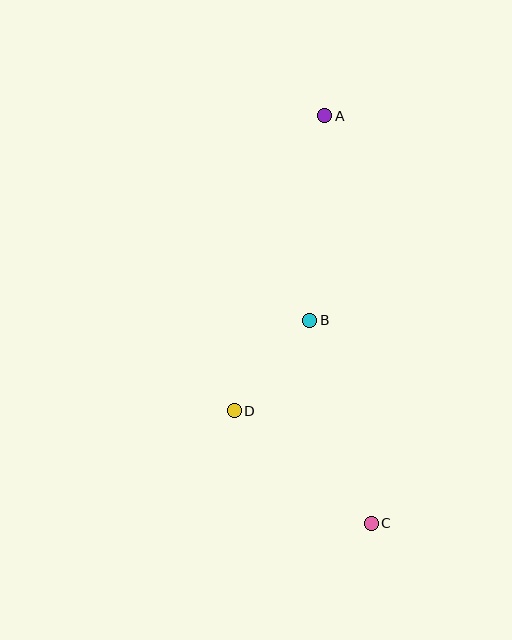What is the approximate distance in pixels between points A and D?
The distance between A and D is approximately 309 pixels.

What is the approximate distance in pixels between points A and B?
The distance between A and B is approximately 205 pixels.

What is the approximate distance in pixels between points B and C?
The distance between B and C is approximately 212 pixels.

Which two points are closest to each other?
Points B and D are closest to each other.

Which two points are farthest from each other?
Points A and C are farthest from each other.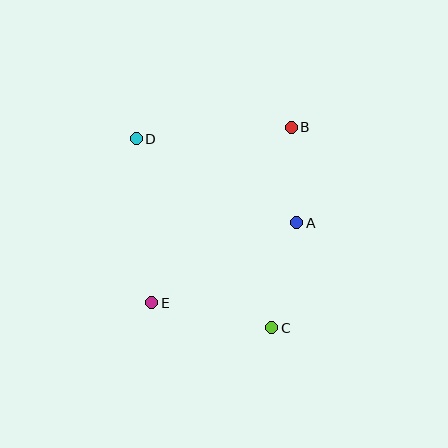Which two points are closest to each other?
Points A and B are closest to each other.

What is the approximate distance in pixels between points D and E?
The distance between D and E is approximately 165 pixels.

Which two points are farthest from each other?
Points C and D are farthest from each other.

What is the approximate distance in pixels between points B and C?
The distance between B and C is approximately 201 pixels.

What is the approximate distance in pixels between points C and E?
The distance between C and E is approximately 123 pixels.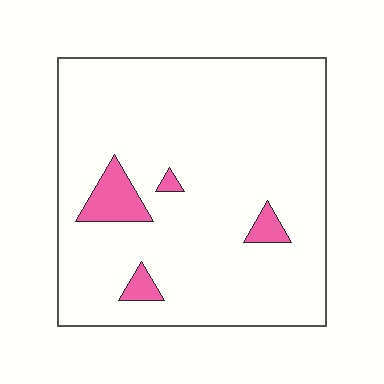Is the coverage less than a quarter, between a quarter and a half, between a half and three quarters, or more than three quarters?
Less than a quarter.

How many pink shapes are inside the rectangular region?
4.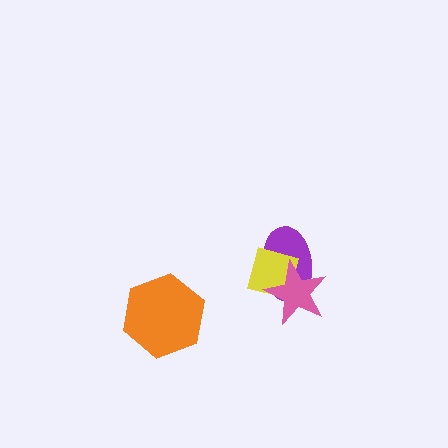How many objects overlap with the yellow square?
2 objects overlap with the yellow square.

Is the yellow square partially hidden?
Yes, it is partially covered by another shape.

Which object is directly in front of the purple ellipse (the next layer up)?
The yellow square is directly in front of the purple ellipse.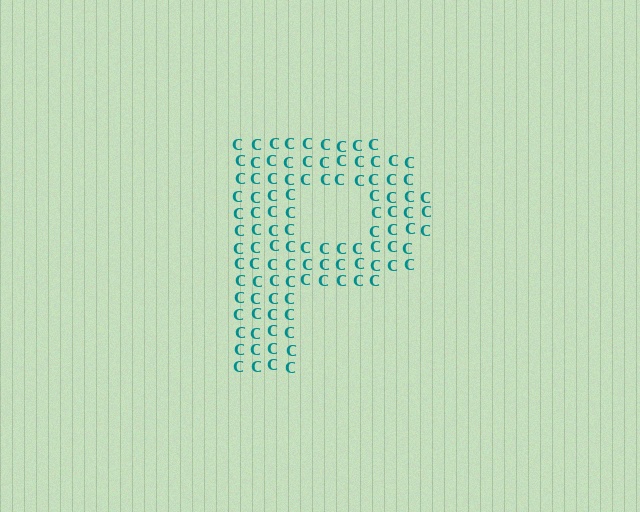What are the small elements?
The small elements are letter C's.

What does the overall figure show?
The overall figure shows the letter P.